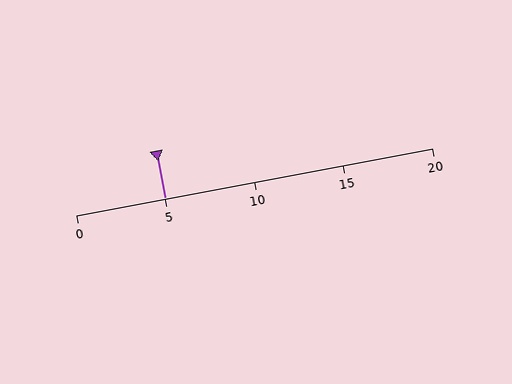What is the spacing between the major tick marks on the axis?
The major ticks are spaced 5 apart.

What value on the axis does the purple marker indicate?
The marker indicates approximately 5.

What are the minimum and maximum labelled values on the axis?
The axis runs from 0 to 20.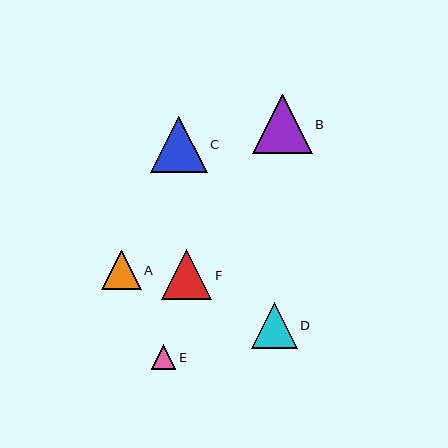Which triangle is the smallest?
Triangle E is the smallest with a size of approximately 25 pixels.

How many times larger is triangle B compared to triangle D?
Triangle B is approximately 1.3 times the size of triangle D.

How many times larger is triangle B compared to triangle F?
Triangle B is approximately 1.2 times the size of triangle F.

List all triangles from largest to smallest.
From largest to smallest: B, C, F, D, A, E.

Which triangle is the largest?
Triangle B is the largest with a size of approximately 59 pixels.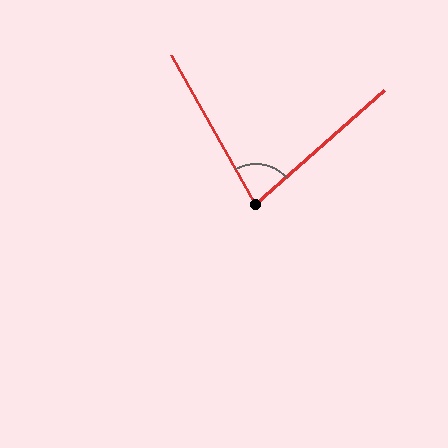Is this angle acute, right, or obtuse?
It is acute.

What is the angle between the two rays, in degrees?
Approximately 78 degrees.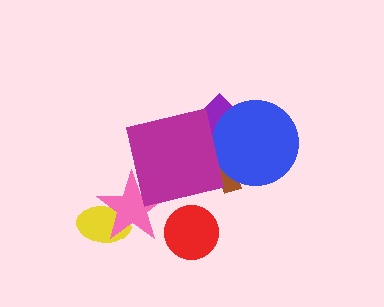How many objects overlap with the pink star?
2 objects overlap with the pink star.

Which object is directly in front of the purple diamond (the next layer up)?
The brown cross is directly in front of the purple diamond.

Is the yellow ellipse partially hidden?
Yes, it is partially covered by another shape.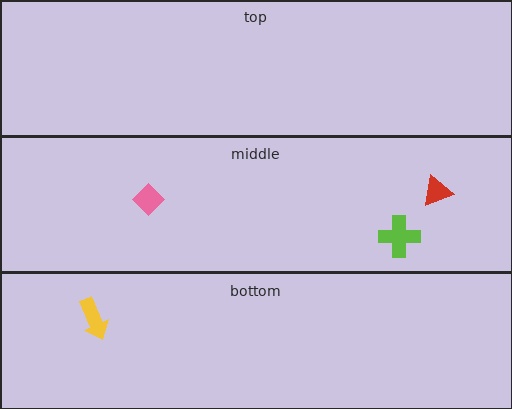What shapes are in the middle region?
The red triangle, the lime cross, the pink diamond.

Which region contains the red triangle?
The middle region.